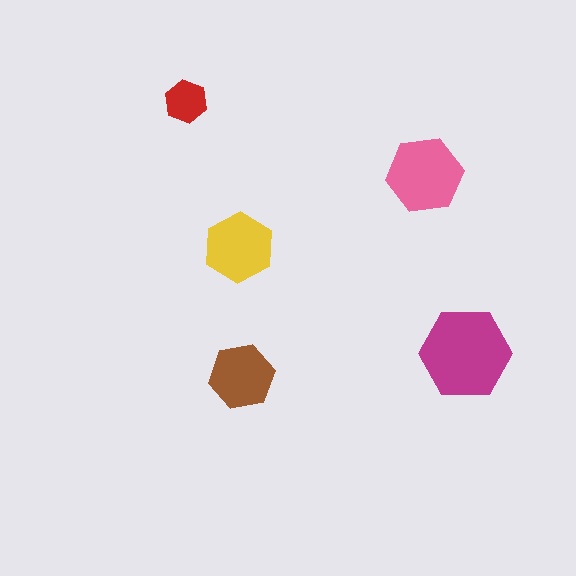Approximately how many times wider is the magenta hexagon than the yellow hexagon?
About 1.5 times wider.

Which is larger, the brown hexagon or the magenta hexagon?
The magenta one.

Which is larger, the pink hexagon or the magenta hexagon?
The magenta one.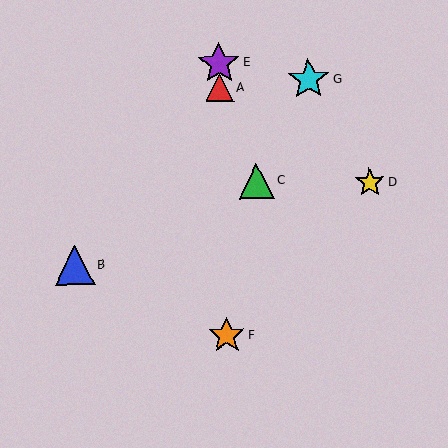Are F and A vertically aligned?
Yes, both are at x≈227.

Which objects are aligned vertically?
Objects A, E, F are aligned vertically.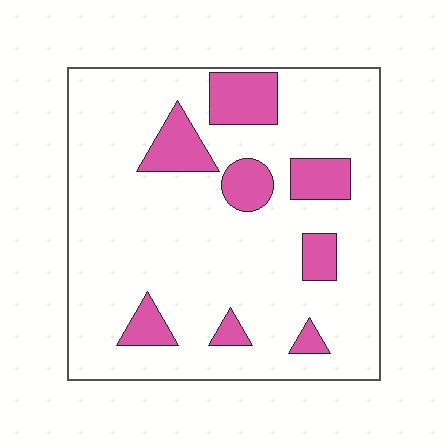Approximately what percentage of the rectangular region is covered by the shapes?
Approximately 15%.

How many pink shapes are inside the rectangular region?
8.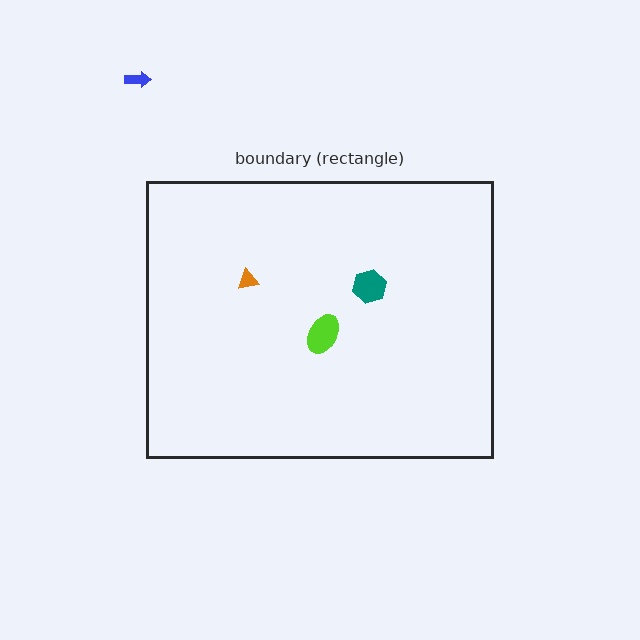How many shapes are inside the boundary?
3 inside, 1 outside.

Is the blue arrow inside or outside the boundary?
Outside.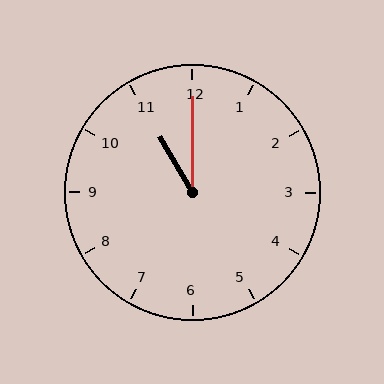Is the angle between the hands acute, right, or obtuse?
It is acute.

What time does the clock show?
11:00.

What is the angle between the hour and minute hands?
Approximately 30 degrees.